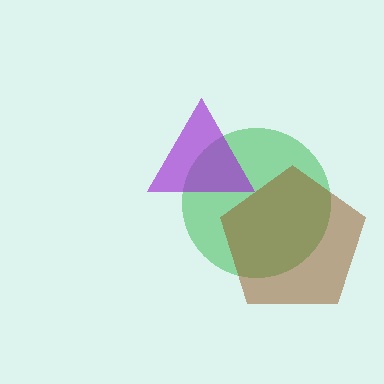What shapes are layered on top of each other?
The layered shapes are: a green circle, a brown pentagon, a purple triangle.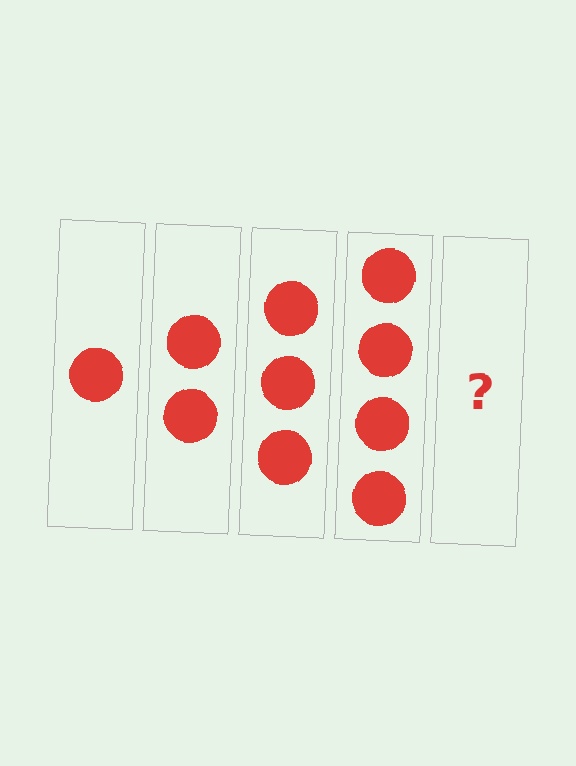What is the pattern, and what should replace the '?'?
The pattern is that each step adds one more circle. The '?' should be 5 circles.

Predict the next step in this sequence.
The next step is 5 circles.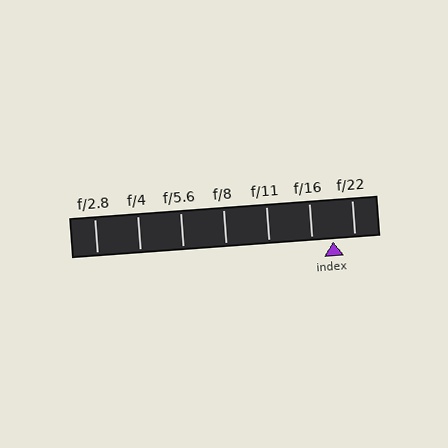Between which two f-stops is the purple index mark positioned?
The index mark is between f/16 and f/22.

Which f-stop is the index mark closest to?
The index mark is closest to f/16.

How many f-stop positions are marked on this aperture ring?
There are 7 f-stop positions marked.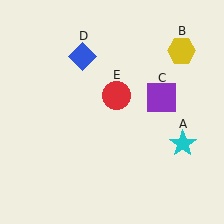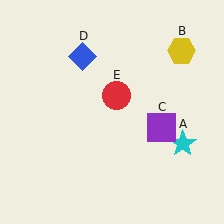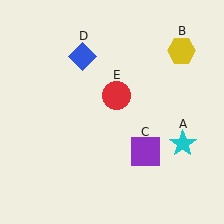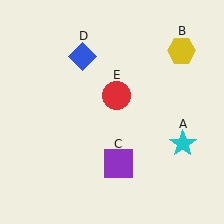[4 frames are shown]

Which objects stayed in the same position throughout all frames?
Cyan star (object A) and yellow hexagon (object B) and blue diamond (object D) and red circle (object E) remained stationary.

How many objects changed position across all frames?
1 object changed position: purple square (object C).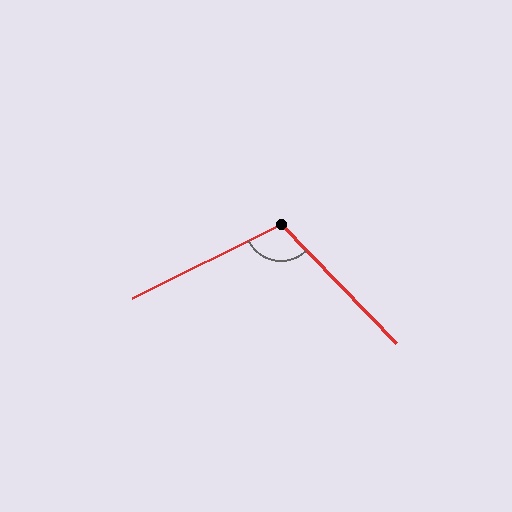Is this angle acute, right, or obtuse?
It is obtuse.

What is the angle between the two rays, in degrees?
Approximately 108 degrees.